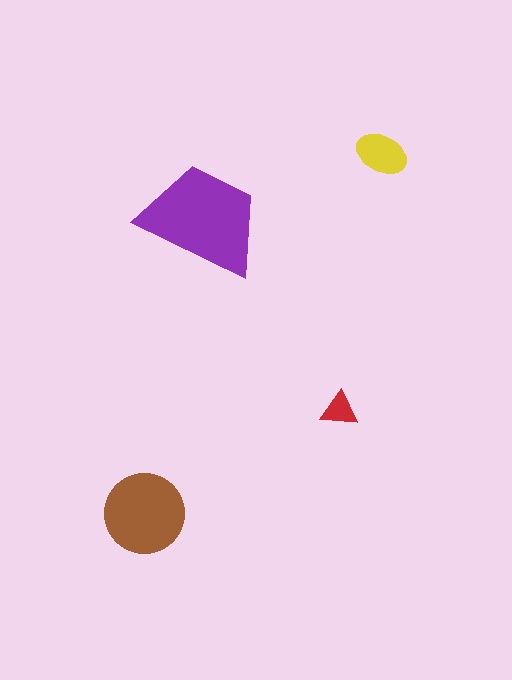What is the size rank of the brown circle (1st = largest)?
2nd.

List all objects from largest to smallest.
The purple trapezoid, the brown circle, the yellow ellipse, the red triangle.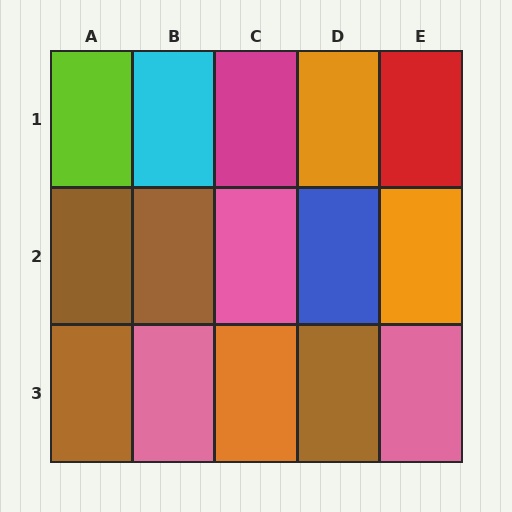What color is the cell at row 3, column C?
Orange.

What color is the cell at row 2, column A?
Brown.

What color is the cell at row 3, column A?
Brown.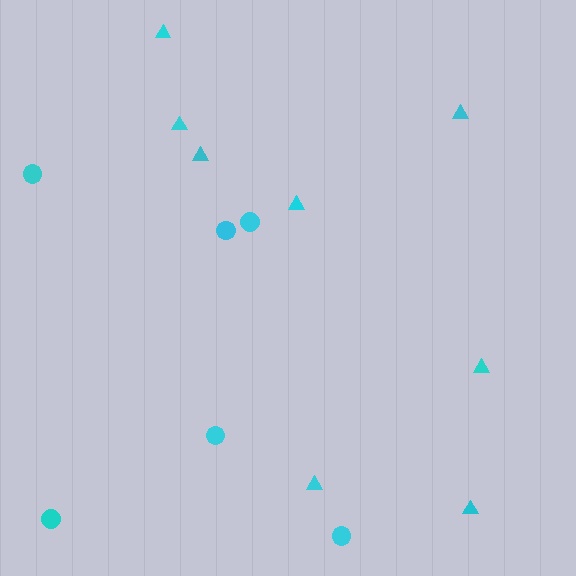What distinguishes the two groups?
There are 2 groups: one group of circles (6) and one group of triangles (8).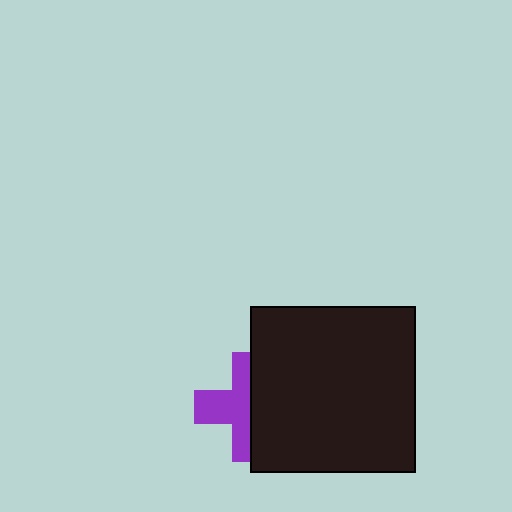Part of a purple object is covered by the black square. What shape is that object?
It is a cross.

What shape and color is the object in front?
The object in front is a black square.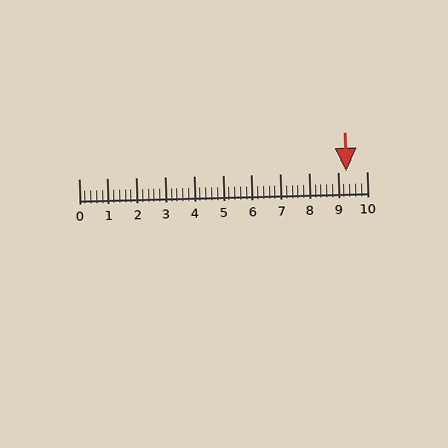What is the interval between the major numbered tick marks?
The major tick marks are spaced 1 units apart.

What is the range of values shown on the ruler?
The ruler shows values from 0 to 10.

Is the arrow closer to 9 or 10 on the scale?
The arrow is closer to 9.